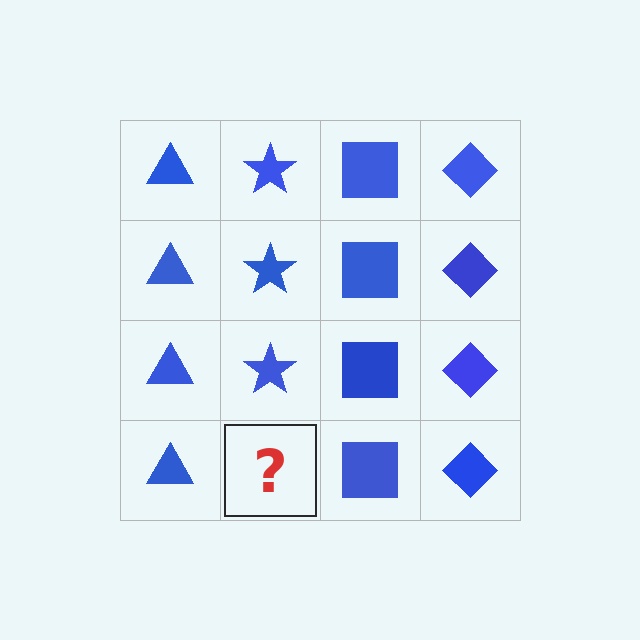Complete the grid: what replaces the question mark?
The question mark should be replaced with a blue star.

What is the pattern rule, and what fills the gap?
The rule is that each column has a consistent shape. The gap should be filled with a blue star.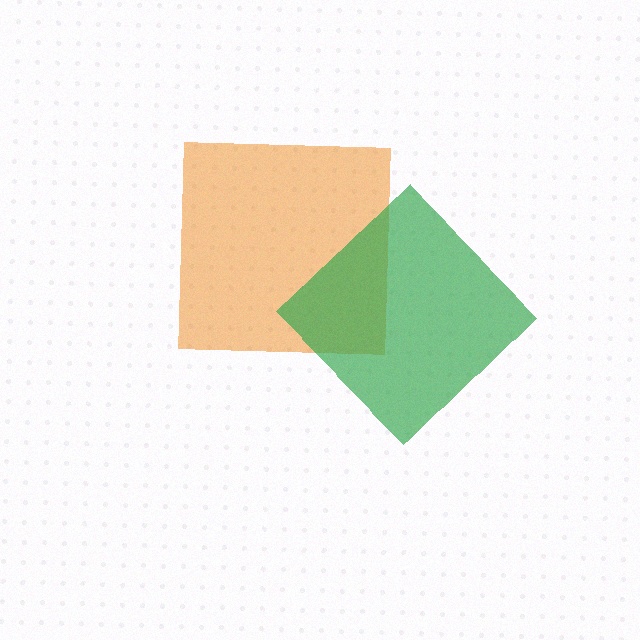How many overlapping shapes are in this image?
There are 2 overlapping shapes in the image.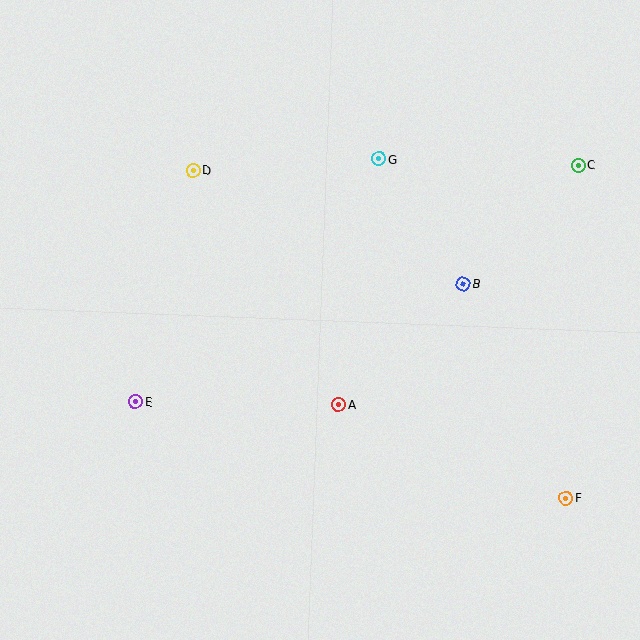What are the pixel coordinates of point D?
Point D is at (193, 170).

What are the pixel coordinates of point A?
Point A is at (338, 404).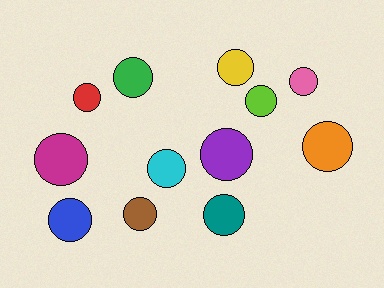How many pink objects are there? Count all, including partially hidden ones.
There is 1 pink object.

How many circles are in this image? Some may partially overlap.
There are 12 circles.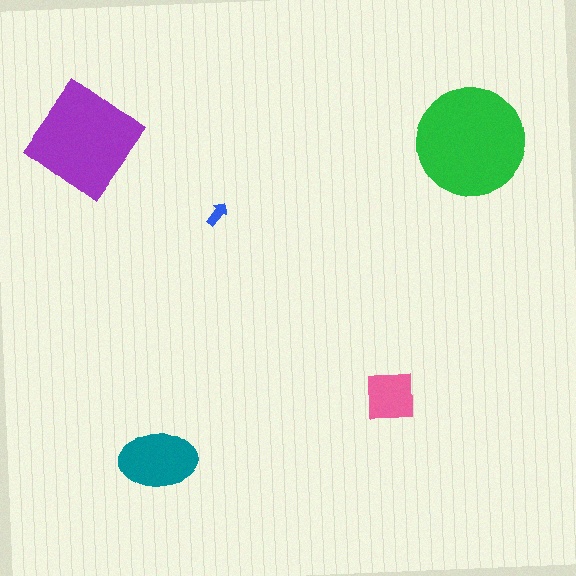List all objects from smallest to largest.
The blue arrow, the pink square, the teal ellipse, the purple diamond, the green circle.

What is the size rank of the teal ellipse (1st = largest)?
3rd.